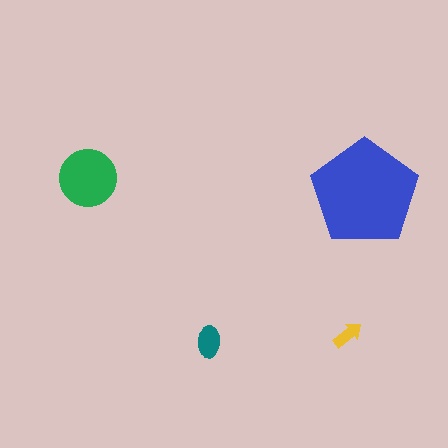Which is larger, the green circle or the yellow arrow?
The green circle.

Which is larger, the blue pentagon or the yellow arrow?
The blue pentagon.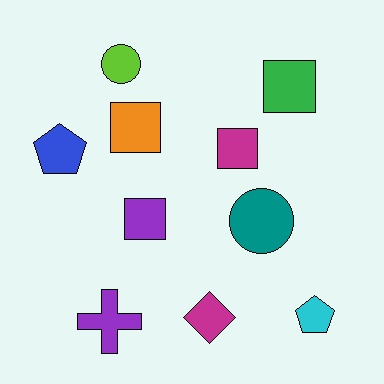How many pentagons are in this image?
There are 2 pentagons.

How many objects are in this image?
There are 10 objects.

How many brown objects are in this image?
There are no brown objects.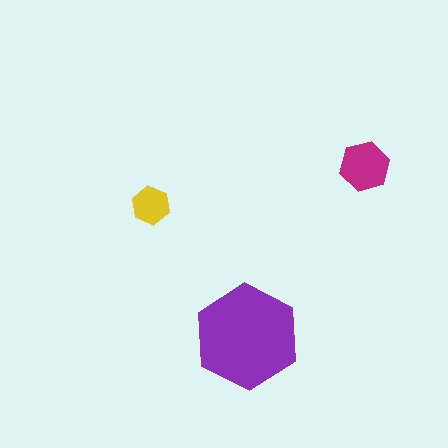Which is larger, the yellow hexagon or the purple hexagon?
The purple one.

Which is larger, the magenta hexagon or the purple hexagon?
The purple one.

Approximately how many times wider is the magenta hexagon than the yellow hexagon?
About 1.5 times wider.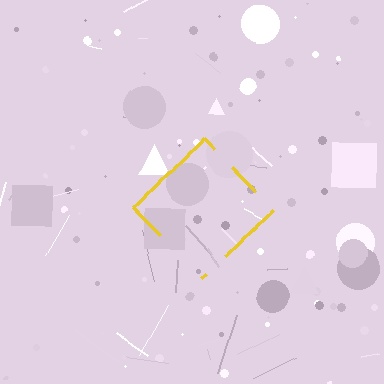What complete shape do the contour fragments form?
The contour fragments form a diamond.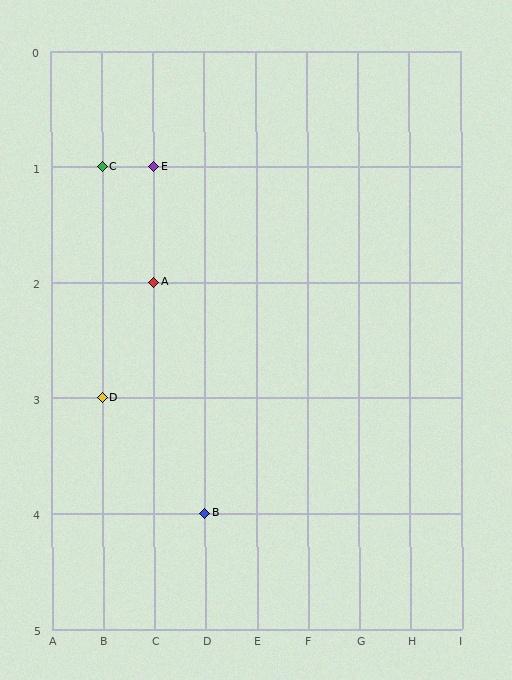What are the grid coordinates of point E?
Point E is at grid coordinates (C, 1).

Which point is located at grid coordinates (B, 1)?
Point C is at (B, 1).